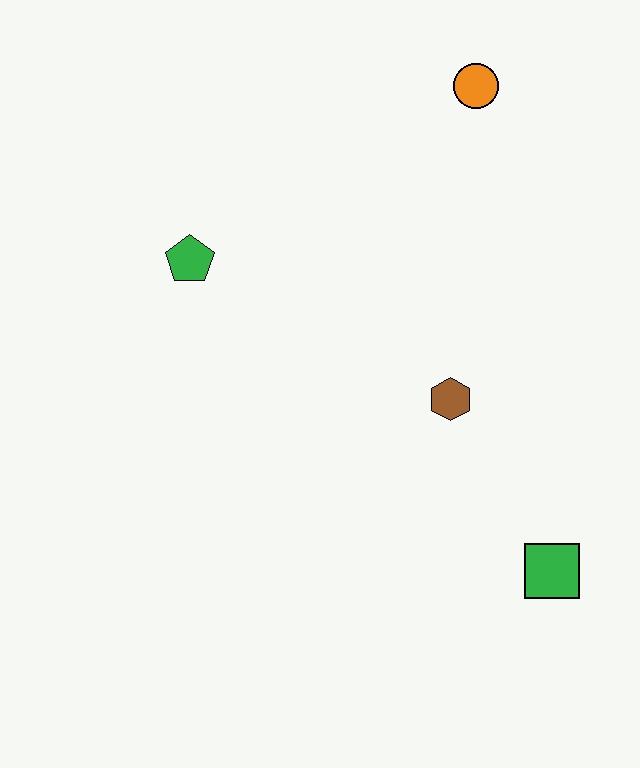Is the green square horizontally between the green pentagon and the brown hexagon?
No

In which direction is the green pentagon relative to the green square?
The green pentagon is to the left of the green square.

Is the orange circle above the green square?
Yes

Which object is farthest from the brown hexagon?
The orange circle is farthest from the brown hexagon.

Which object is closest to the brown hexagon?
The green square is closest to the brown hexagon.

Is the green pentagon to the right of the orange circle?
No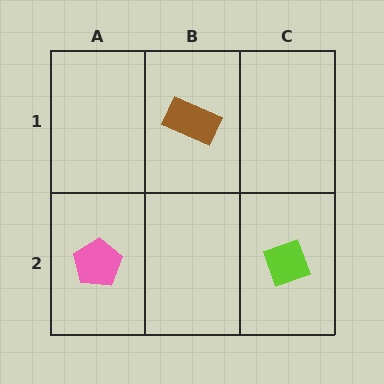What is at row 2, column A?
A pink pentagon.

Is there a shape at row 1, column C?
No, that cell is empty.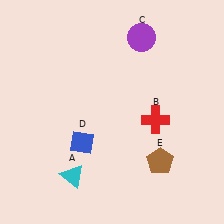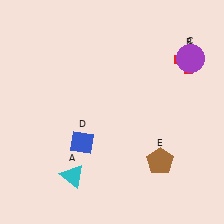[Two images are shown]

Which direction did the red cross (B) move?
The red cross (B) moved up.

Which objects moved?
The objects that moved are: the red cross (B), the purple circle (C).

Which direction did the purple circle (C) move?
The purple circle (C) moved right.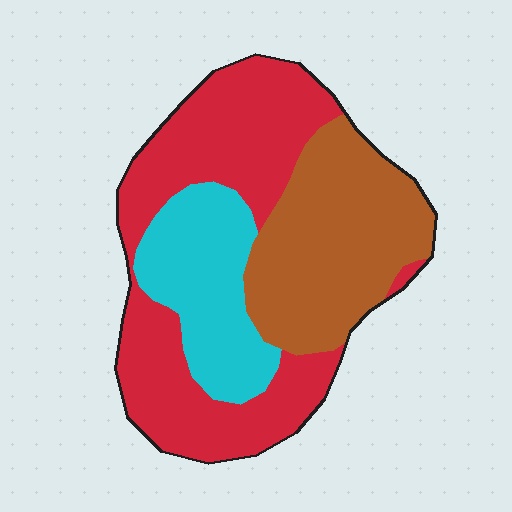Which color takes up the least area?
Cyan, at roughly 20%.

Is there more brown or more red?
Red.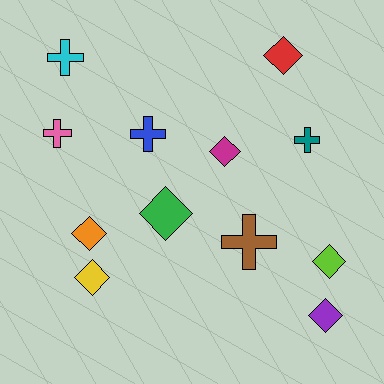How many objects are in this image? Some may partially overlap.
There are 12 objects.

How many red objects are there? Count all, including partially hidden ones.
There is 1 red object.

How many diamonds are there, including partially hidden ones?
There are 7 diamonds.